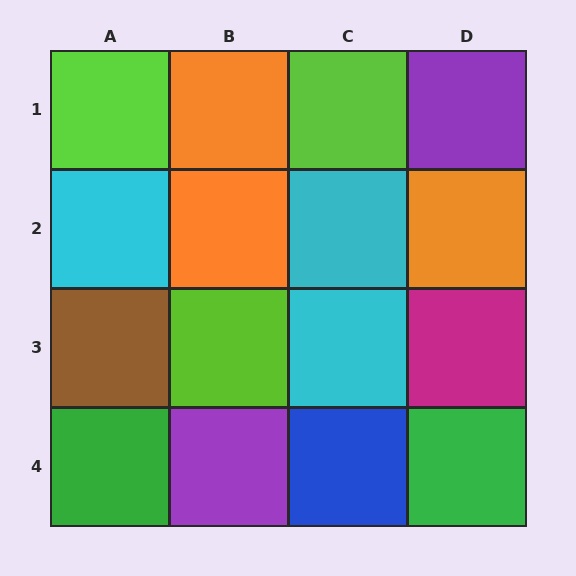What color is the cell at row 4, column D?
Green.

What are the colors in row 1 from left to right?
Lime, orange, lime, purple.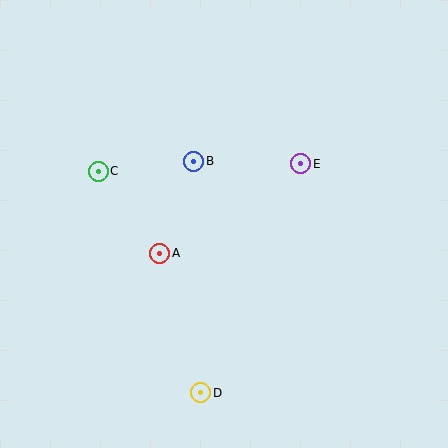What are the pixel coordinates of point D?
Point D is at (201, 393).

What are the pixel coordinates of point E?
Point E is at (301, 164).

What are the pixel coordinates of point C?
Point C is at (98, 171).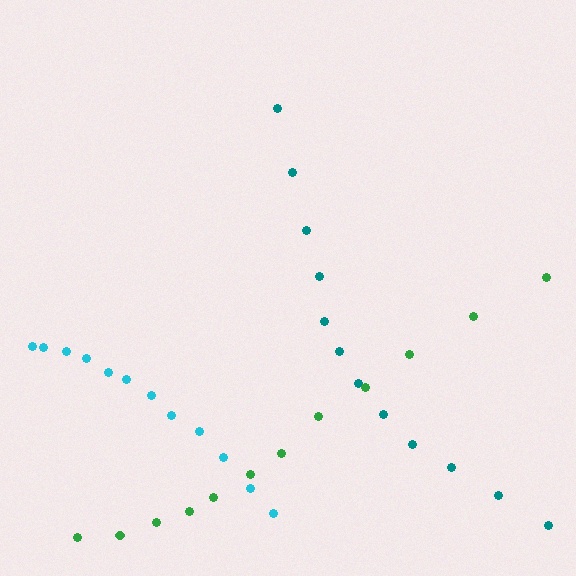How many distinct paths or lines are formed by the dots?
There are 3 distinct paths.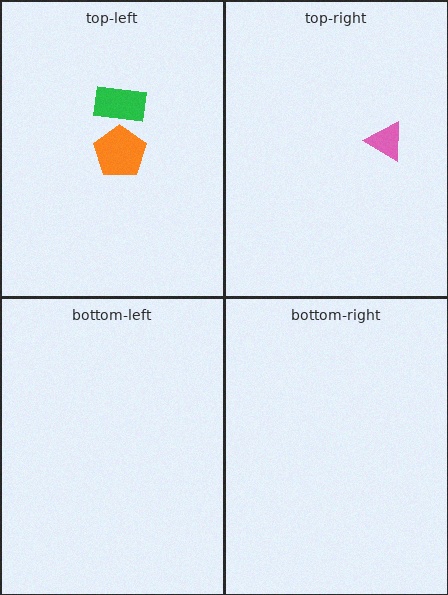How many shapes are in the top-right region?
1.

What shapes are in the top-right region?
The pink triangle.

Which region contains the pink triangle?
The top-right region.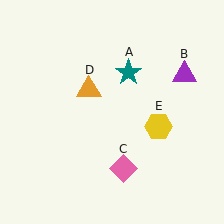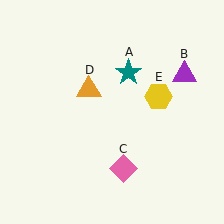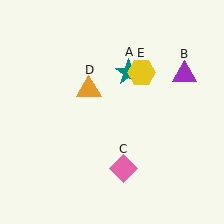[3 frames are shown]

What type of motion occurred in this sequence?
The yellow hexagon (object E) rotated counterclockwise around the center of the scene.